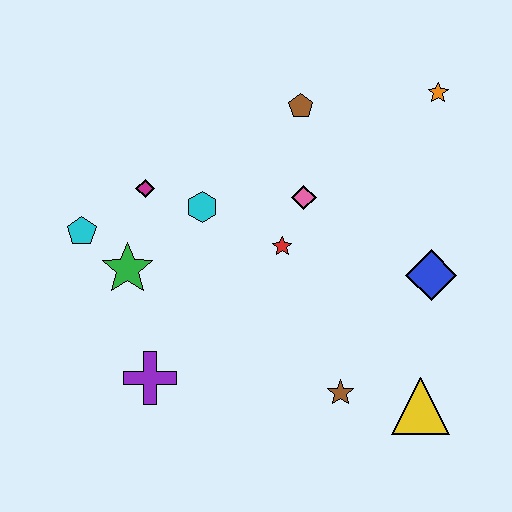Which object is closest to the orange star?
The brown pentagon is closest to the orange star.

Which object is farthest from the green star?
The orange star is farthest from the green star.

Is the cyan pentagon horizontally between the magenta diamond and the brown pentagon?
No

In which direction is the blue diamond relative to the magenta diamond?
The blue diamond is to the right of the magenta diamond.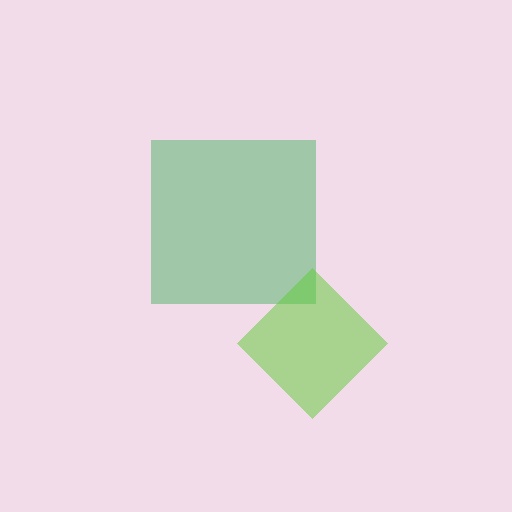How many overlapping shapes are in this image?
There are 2 overlapping shapes in the image.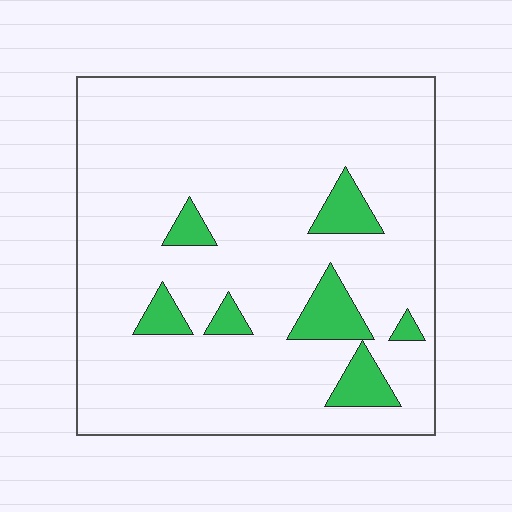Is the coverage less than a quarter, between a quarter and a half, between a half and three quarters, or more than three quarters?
Less than a quarter.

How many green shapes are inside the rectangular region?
7.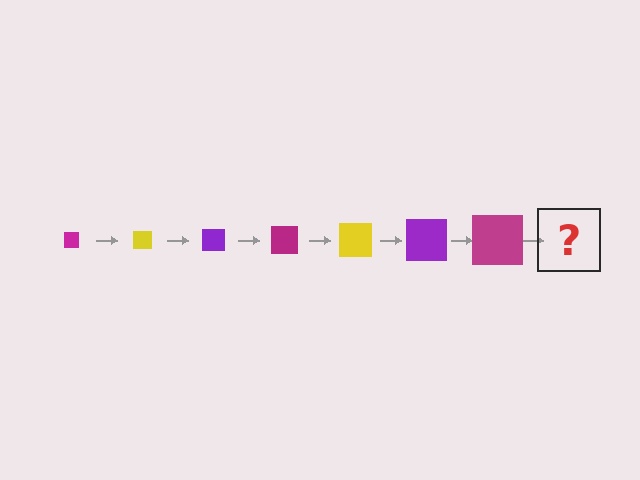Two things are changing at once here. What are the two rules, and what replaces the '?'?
The two rules are that the square grows larger each step and the color cycles through magenta, yellow, and purple. The '?' should be a yellow square, larger than the previous one.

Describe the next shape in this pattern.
It should be a yellow square, larger than the previous one.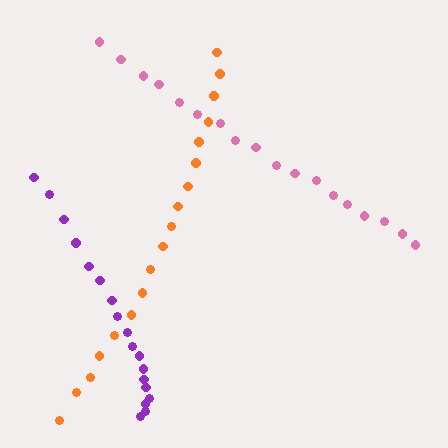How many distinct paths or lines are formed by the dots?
There are 3 distinct paths.